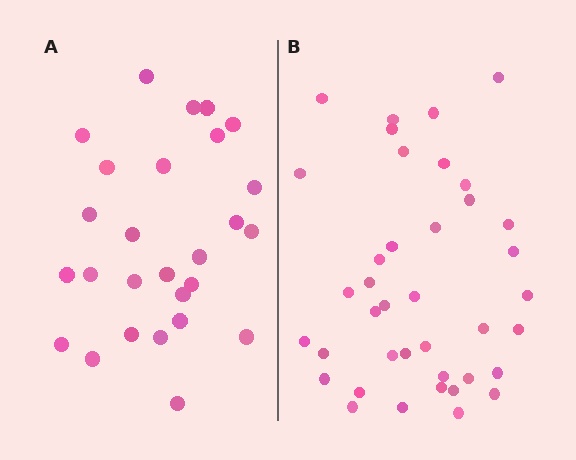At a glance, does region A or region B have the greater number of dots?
Region B (the right region) has more dots.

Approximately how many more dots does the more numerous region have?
Region B has roughly 12 or so more dots than region A.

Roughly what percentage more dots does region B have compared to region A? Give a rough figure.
About 45% more.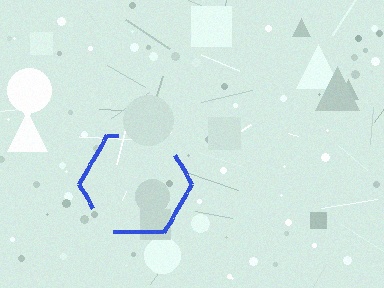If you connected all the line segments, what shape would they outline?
They would outline a hexagon.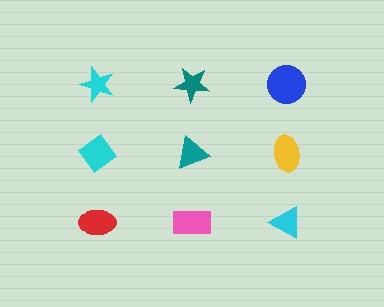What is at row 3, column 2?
A pink rectangle.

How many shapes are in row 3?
3 shapes.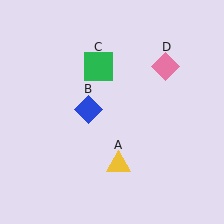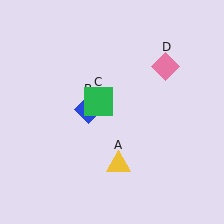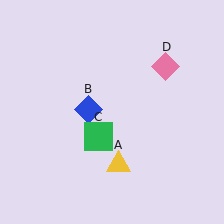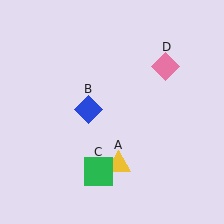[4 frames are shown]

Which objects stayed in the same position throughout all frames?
Yellow triangle (object A) and blue diamond (object B) and pink diamond (object D) remained stationary.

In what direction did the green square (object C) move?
The green square (object C) moved down.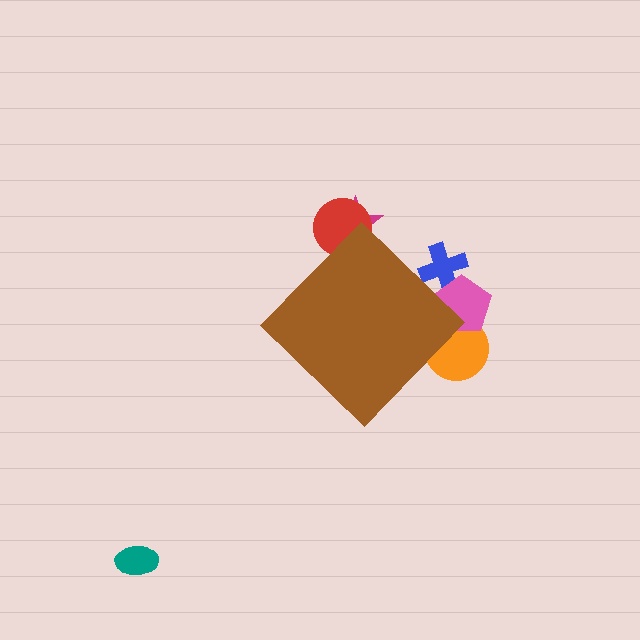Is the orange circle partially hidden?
Yes, the orange circle is partially hidden behind the brown diamond.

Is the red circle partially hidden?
Yes, the red circle is partially hidden behind the brown diamond.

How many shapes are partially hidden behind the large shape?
5 shapes are partially hidden.